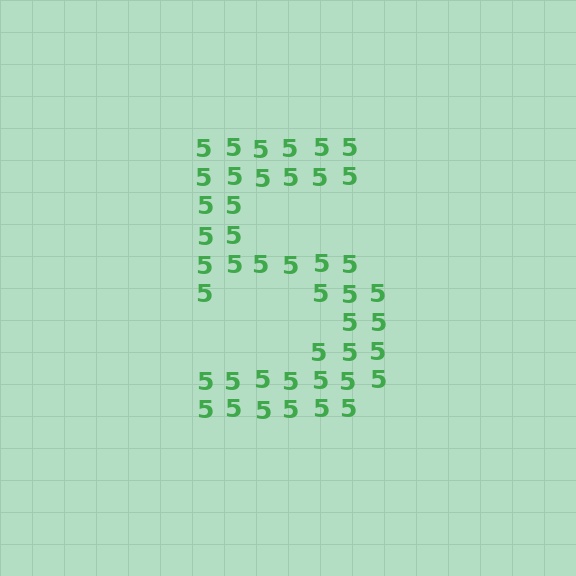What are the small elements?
The small elements are digit 5's.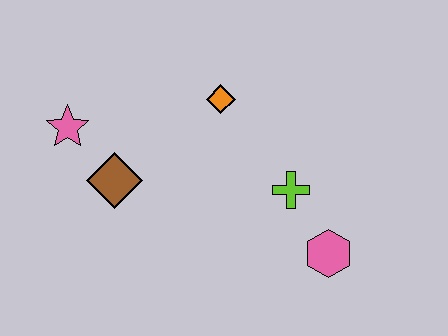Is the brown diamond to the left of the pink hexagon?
Yes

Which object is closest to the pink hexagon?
The lime cross is closest to the pink hexagon.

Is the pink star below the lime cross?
No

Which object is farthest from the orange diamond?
The pink hexagon is farthest from the orange diamond.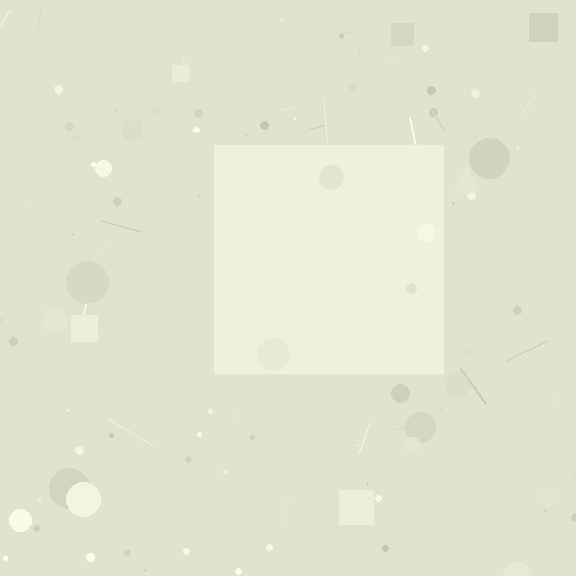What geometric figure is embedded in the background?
A square is embedded in the background.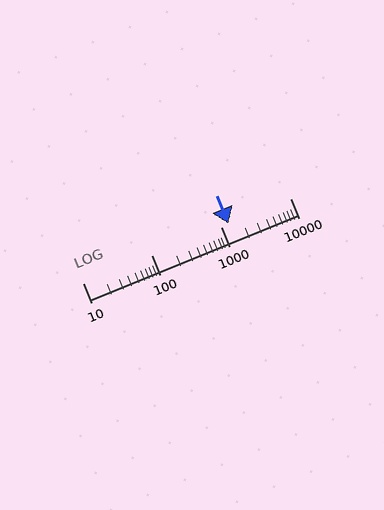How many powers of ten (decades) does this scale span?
The scale spans 3 decades, from 10 to 10000.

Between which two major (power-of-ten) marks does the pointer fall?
The pointer is between 1000 and 10000.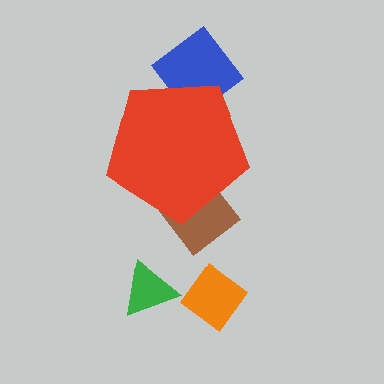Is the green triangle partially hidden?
No, the green triangle is fully visible.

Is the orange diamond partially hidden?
No, the orange diamond is fully visible.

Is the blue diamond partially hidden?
Yes, the blue diamond is partially hidden behind the red pentagon.